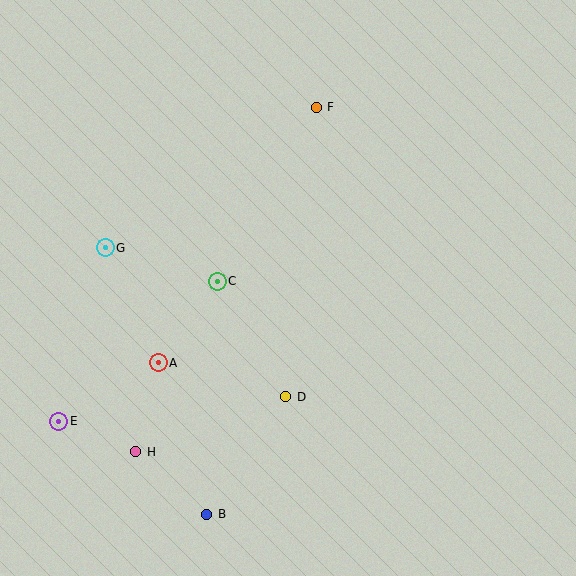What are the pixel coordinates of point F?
Point F is at (316, 107).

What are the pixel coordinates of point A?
Point A is at (158, 363).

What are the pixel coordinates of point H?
Point H is at (136, 452).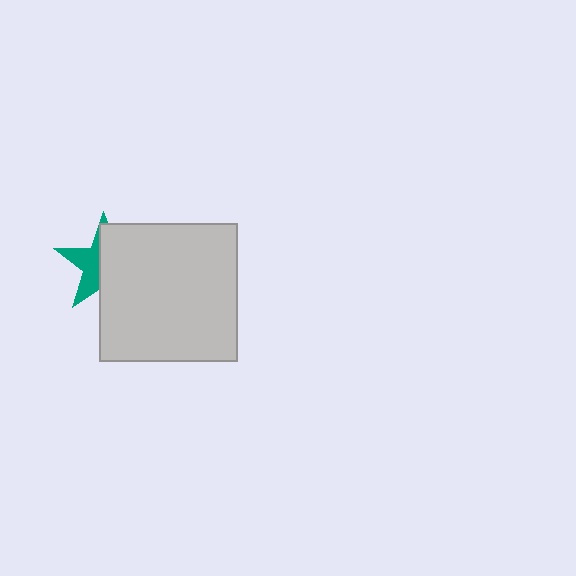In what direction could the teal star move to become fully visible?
The teal star could move left. That would shift it out from behind the light gray square entirely.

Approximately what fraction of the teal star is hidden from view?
Roughly 57% of the teal star is hidden behind the light gray square.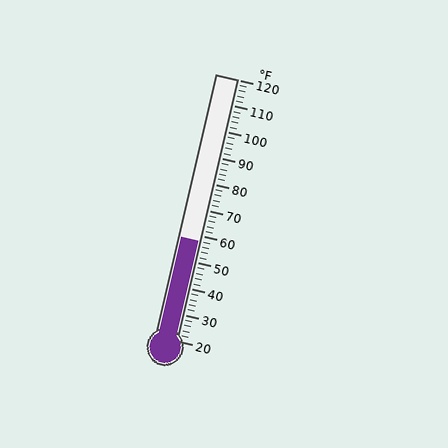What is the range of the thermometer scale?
The thermometer scale ranges from 20°F to 120°F.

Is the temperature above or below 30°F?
The temperature is above 30°F.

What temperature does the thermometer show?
The thermometer shows approximately 58°F.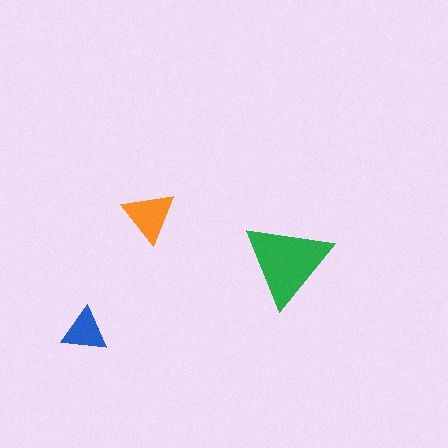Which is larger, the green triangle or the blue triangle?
The green one.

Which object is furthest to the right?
The green triangle is rightmost.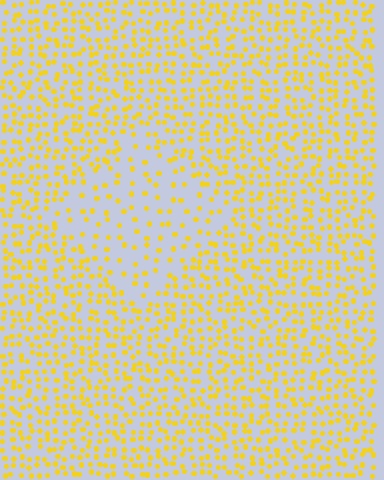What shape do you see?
I see a diamond.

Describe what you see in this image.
The image contains small yellow elements arranged at two different densities. A diamond-shaped region is visible where the elements are less densely packed than the surrounding area.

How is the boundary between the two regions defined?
The boundary is defined by a change in element density (approximately 2.2x ratio). All elements are the same color, size, and shape.